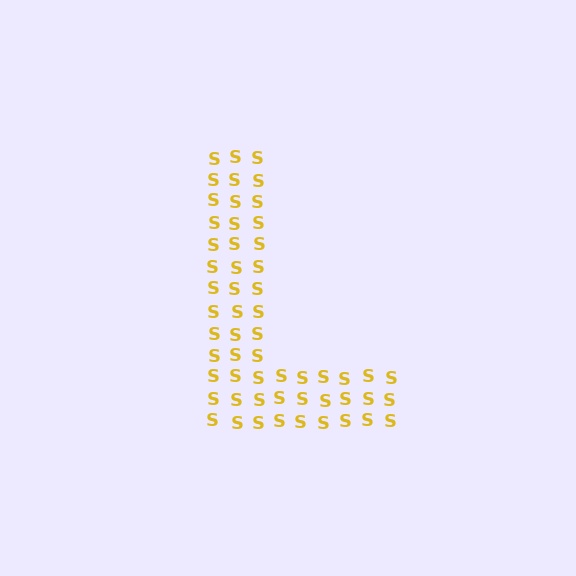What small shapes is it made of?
It is made of small letter S's.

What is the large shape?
The large shape is the letter L.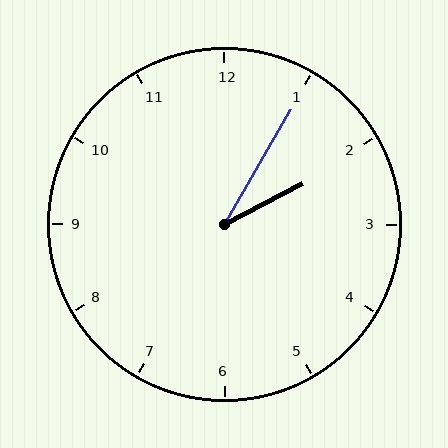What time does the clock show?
2:05.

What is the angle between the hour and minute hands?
Approximately 32 degrees.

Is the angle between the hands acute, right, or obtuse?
It is acute.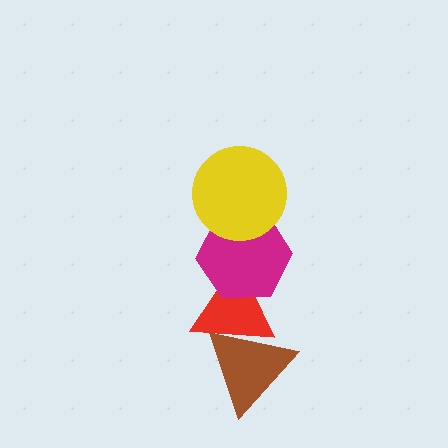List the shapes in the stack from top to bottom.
From top to bottom: the yellow circle, the magenta hexagon, the red triangle, the brown triangle.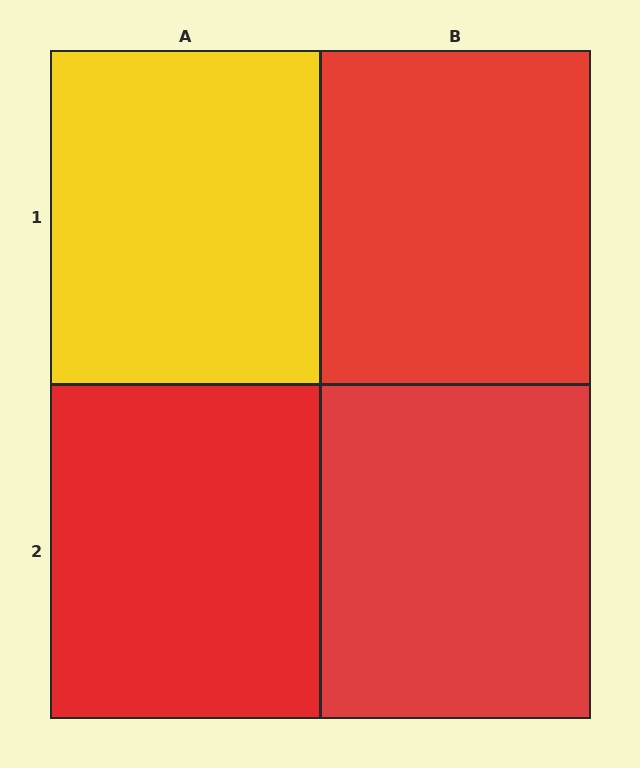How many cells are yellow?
1 cell is yellow.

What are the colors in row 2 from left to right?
Red, red.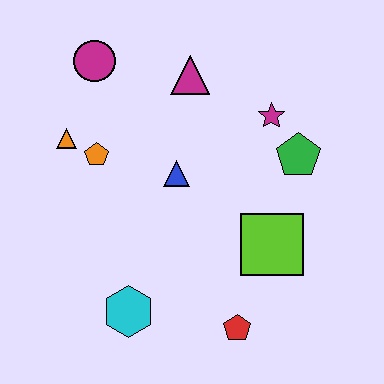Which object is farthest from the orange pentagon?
The red pentagon is farthest from the orange pentagon.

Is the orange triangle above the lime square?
Yes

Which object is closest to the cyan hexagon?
The red pentagon is closest to the cyan hexagon.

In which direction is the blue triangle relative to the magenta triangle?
The blue triangle is below the magenta triangle.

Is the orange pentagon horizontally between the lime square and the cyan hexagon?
No